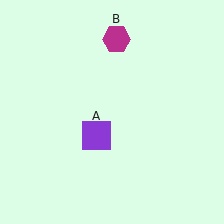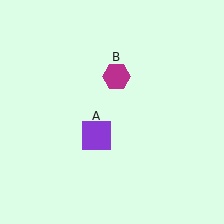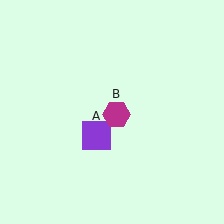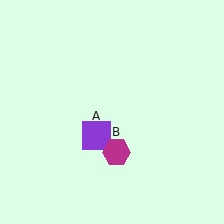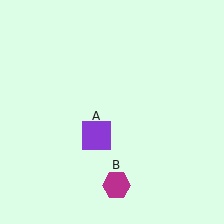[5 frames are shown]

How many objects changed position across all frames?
1 object changed position: magenta hexagon (object B).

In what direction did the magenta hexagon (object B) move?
The magenta hexagon (object B) moved down.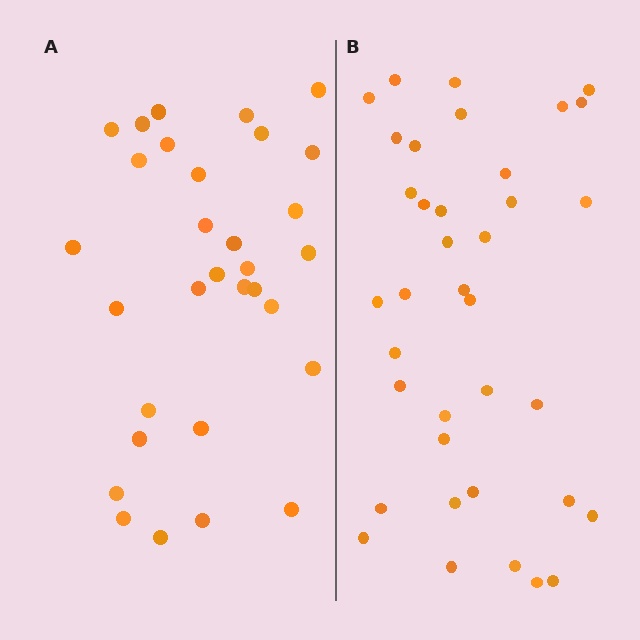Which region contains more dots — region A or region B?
Region B (the right region) has more dots.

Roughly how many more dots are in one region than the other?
Region B has about 6 more dots than region A.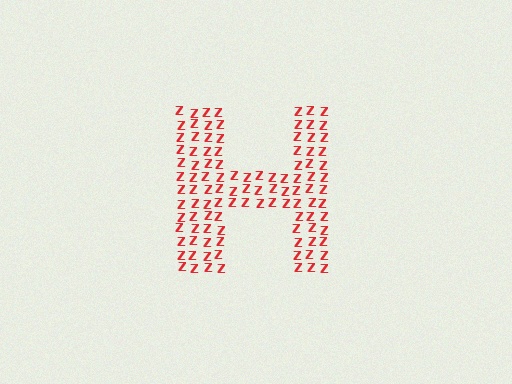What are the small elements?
The small elements are letter Z's.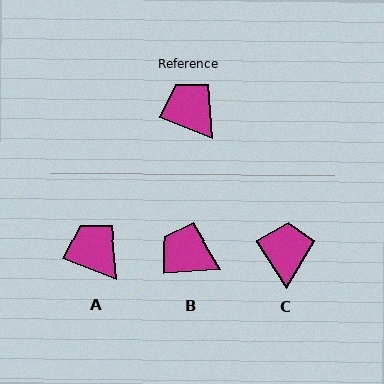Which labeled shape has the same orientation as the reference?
A.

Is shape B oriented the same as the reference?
No, it is off by about 26 degrees.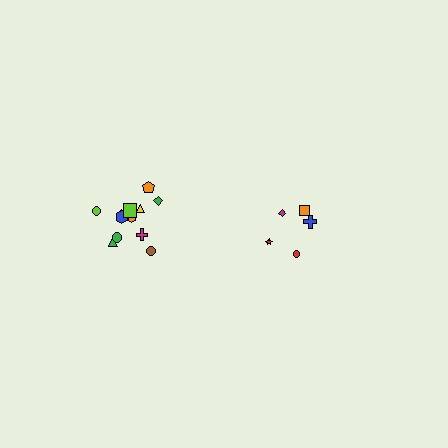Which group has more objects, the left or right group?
The left group.